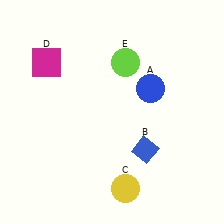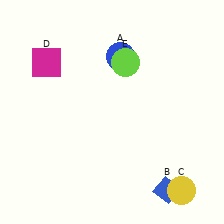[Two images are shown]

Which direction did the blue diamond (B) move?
The blue diamond (B) moved down.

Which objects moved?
The objects that moved are: the blue circle (A), the blue diamond (B), the yellow circle (C).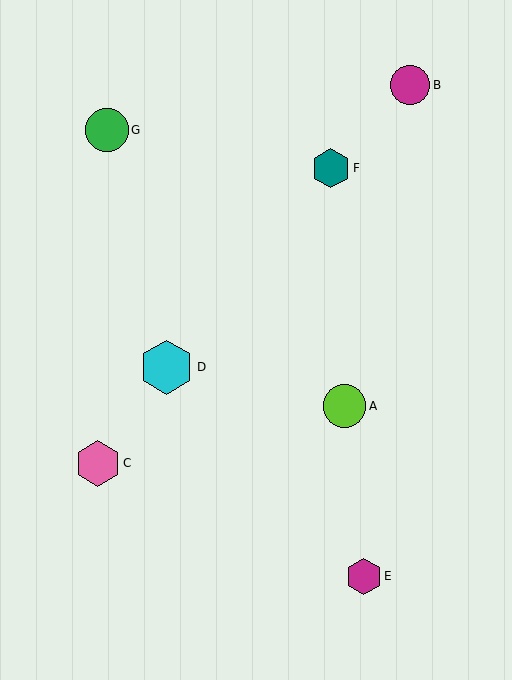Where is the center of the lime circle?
The center of the lime circle is at (344, 406).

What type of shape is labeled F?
Shape F is a teal hexagon.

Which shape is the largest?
The cyan hexagon (labeled D) is the largest.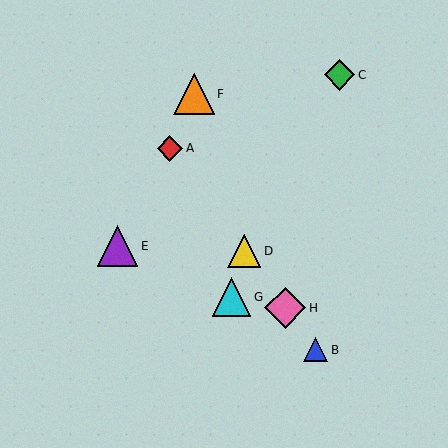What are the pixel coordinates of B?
Object B is at (316, 350).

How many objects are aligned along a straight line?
4 objects (A, B, D, H) are aligned along a straight line.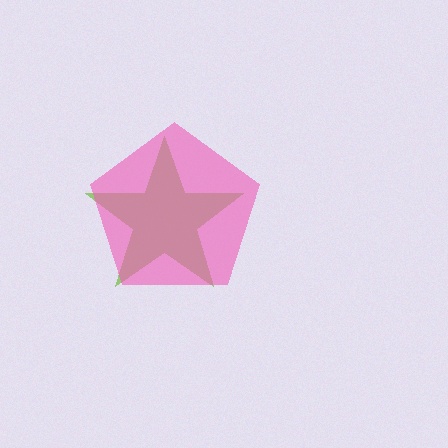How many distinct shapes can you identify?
There are 2 distinct shapes: a lime star, a pink pentagon.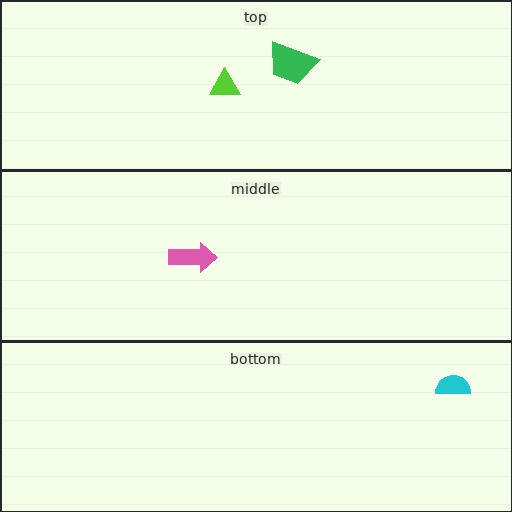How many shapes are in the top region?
2.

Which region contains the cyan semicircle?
The bottom region.